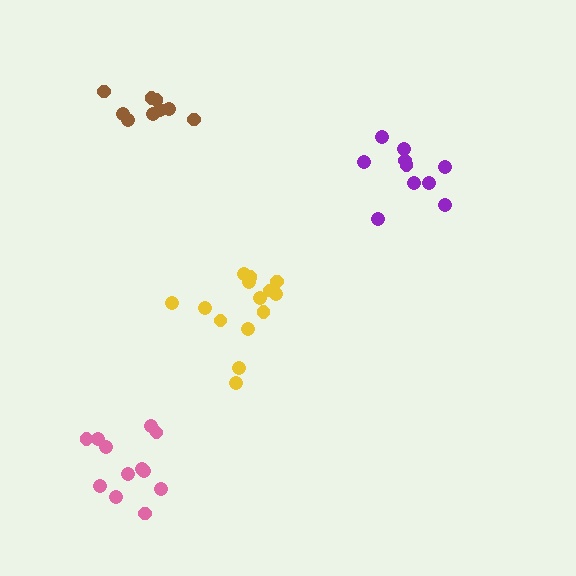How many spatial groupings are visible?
There are 4 spatial groupings.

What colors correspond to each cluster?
The clusters are colored: purple, brown, yellow, pink.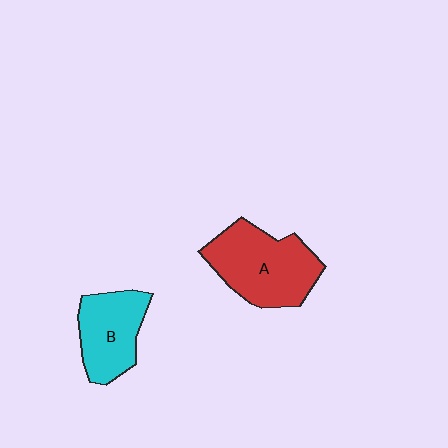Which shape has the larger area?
Shape A (red).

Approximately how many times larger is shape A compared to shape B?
Approximately 1.4 times.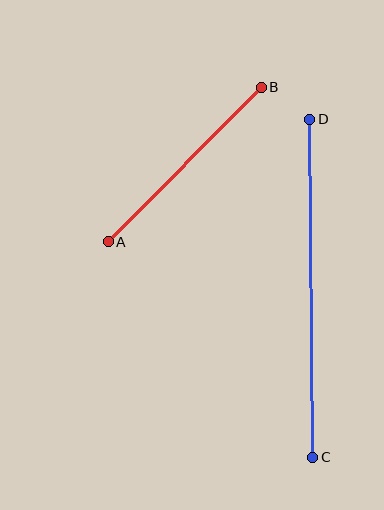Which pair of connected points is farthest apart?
Points C and D are farthest apart.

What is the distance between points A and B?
The distance is approximately 217 pixels.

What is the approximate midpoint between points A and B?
The midpoint is at approximately (185, 165) pixels.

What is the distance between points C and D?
The distance is approximately 338 pixels.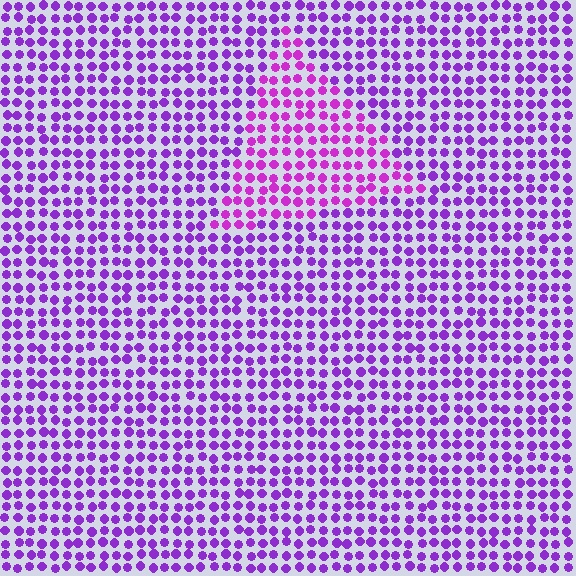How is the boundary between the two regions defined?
The boundary is defined purely by a slight shift in hue (about 24 degrees). Spacing, size, and orientation are identical on both sides.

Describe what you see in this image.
The image is filled with small purple elements in a uniform arrangement. A triangle-shaped region is visible where the elements are tinted to a slightly different hue, forming a subtle color boundary.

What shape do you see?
I see a triangle.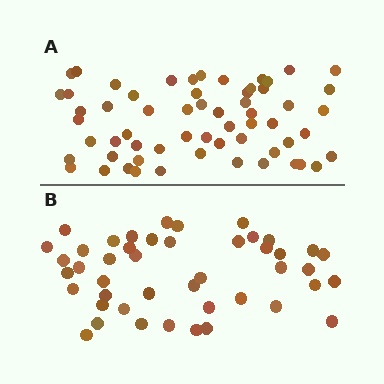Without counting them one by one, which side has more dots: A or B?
Region A (the top region) has more dots.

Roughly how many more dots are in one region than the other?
Region A has approximately 15 more dots than region B.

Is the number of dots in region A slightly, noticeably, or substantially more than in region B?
Region A has noticeably more, but not dramatically so. The ratio is roughly 1.3 to 1.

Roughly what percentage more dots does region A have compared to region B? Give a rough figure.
About 35% more.